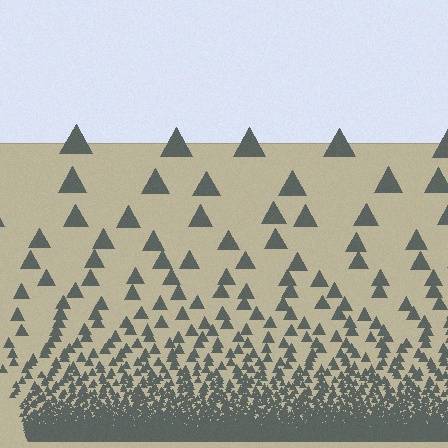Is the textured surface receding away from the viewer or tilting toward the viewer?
The surface appears to tilt toward the viewer. Texture elements get larger and sparser toward the top.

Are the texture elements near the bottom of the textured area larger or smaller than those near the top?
Smaller. The gradient is inverted — elements near the bottom are smaller and denser.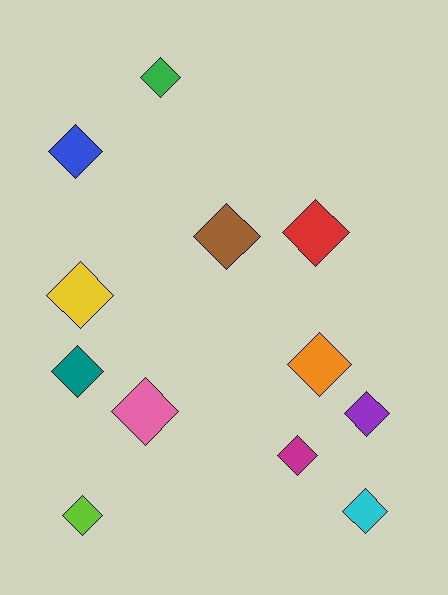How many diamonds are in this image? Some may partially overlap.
There are 12 diamonds.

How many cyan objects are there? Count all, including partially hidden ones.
There is 1 cyan object.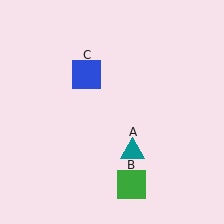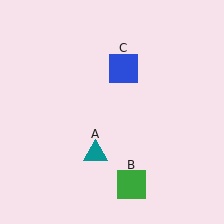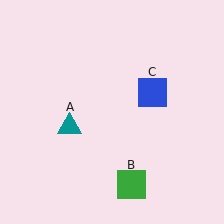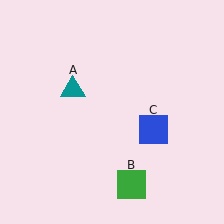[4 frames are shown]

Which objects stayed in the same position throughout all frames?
Green square (object B) remained stationary.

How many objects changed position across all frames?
2 objects changed position: teal triangle (object A), blue square (object C).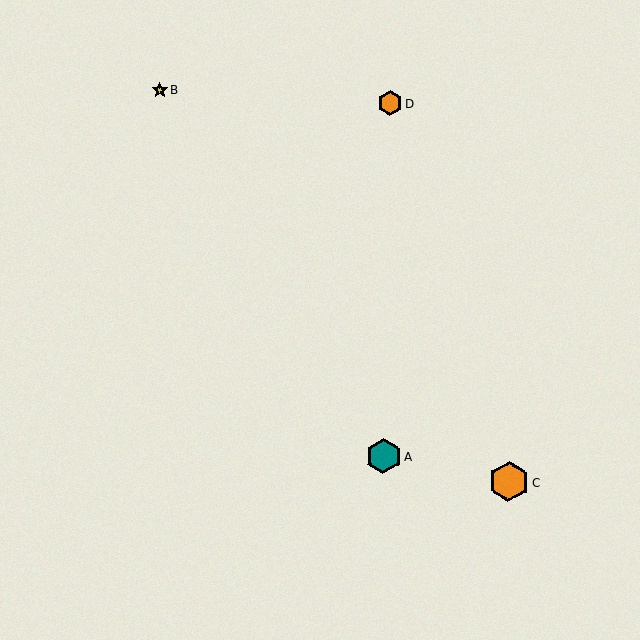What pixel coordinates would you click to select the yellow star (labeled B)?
Click at (160, 90) to select the yellow star B.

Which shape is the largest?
The orange hexagon (labeled C) is the largest.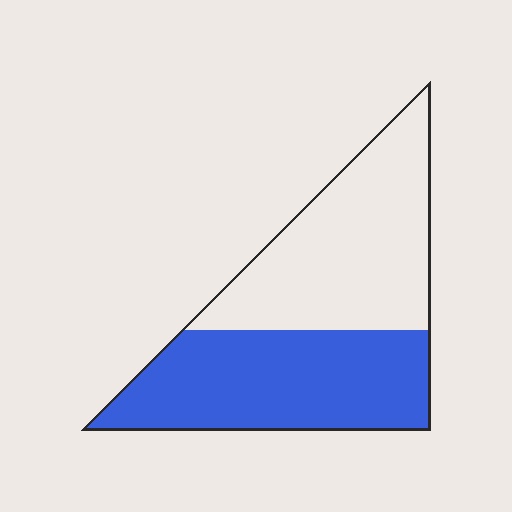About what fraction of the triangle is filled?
About one half (1/2).